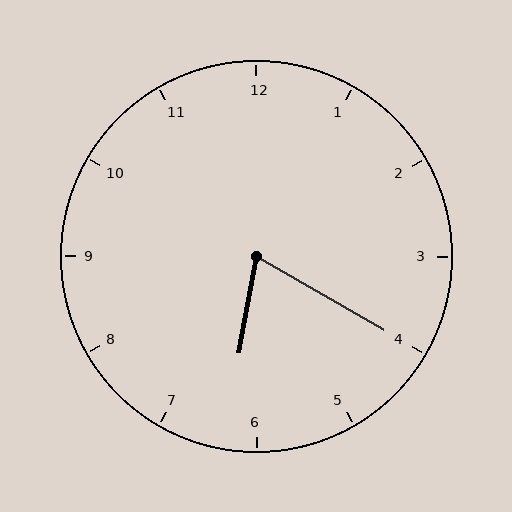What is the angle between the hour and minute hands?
Approximately 70 degrees.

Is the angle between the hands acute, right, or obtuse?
It is acute.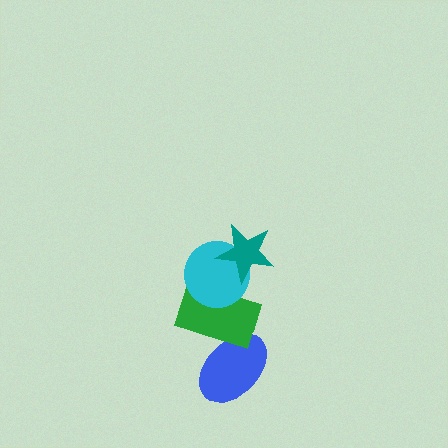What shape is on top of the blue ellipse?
The green rectangle is on top of the blue ellipse.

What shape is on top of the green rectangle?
The cyan circle is on top of the green rectangle.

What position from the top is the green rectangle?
The green rectangle is 3rd from the top.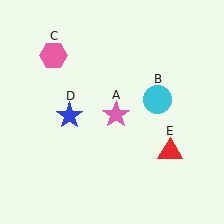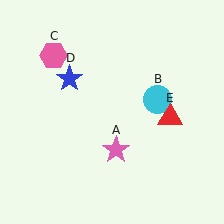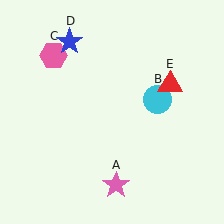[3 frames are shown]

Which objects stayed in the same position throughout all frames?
Cyan circle (object B) and pink hexagon (object C) remained stationary.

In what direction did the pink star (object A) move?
The pink star (object A) moved down.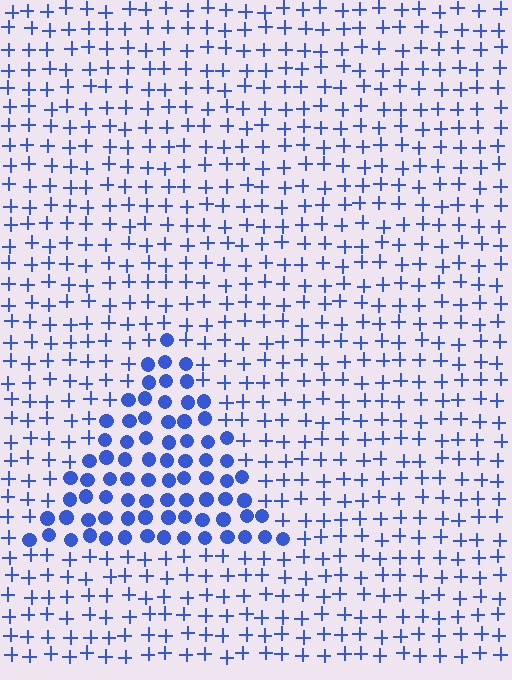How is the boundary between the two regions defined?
The boundary is defined by a change in element shape: circles inside vs. plus signs outside. All elements share the same color and spacing.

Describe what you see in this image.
The image is filled with small blue elements arranged in a uniform grid. A triangle-shaped region contains circles, while the surrounding area contains plus signs. The boundary is defined purely by the change in element shape.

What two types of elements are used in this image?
The image uses circles inside the triangle region and plus signs outside it.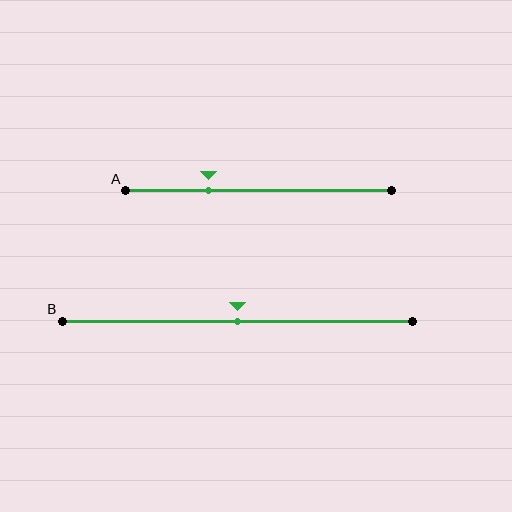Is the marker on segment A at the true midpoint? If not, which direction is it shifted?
No, the marker on segment A is shifted to the left by about 19% of the segment length.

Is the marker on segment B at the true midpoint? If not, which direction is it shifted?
Yes, the marker on segment B is at the true midpoint.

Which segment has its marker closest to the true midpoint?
Segment B has its marker closest to the true midpoint.